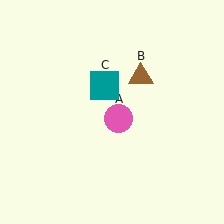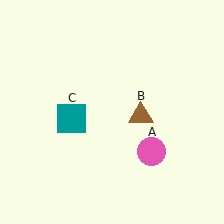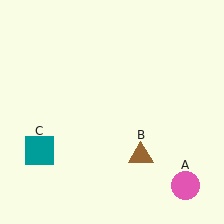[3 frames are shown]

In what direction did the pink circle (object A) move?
The pink circle (object A) moved down and to the right.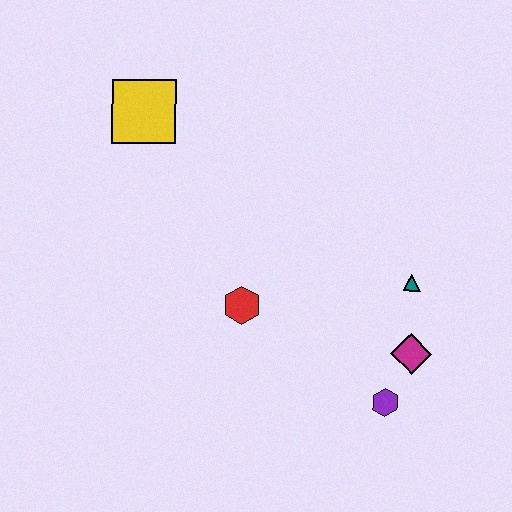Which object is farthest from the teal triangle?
The yellow square is farthest from the teal triangle.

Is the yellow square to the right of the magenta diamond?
No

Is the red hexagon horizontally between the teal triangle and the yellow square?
Yes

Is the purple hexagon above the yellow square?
No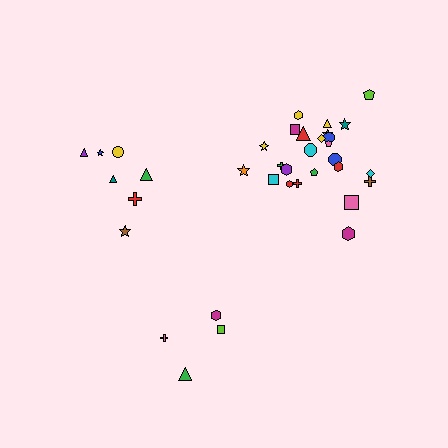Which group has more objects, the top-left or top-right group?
The top-right group.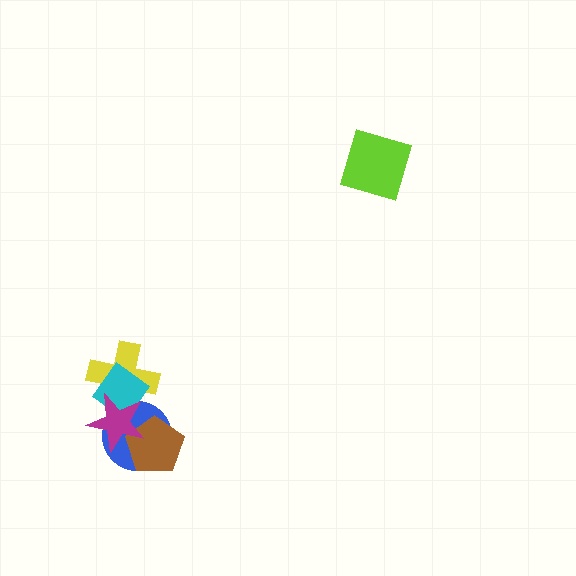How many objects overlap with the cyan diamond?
3 objects overlap with the cyan diamond.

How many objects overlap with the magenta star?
4 objects overlap with the magenta star.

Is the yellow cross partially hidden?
Yes, it is partially covered by another shape.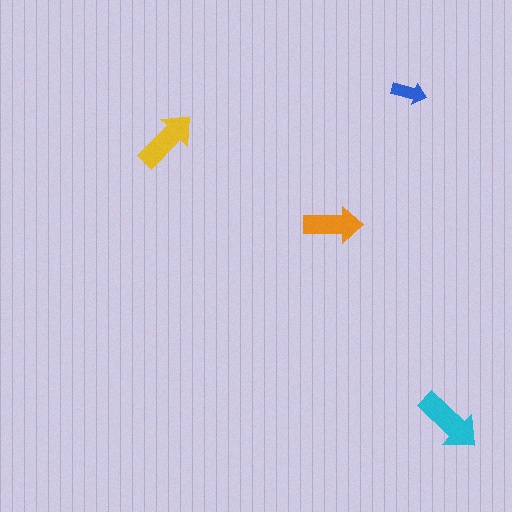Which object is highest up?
The blue arrow is topmost.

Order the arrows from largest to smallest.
the cyan one, the yellow one, the orange one, the blue one.